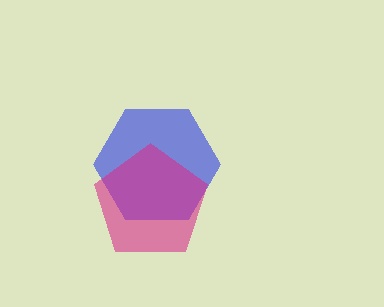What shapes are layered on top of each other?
The layered shapes are: a blue hexagon, a magenta pentagon.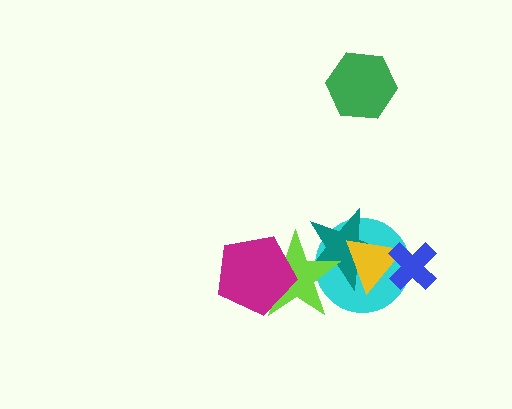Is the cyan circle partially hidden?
Yes, it is partially covered by another shape.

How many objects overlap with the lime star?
3 objects overlap with the lime star.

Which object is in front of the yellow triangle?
The blue cross is in front of the yellow triangle.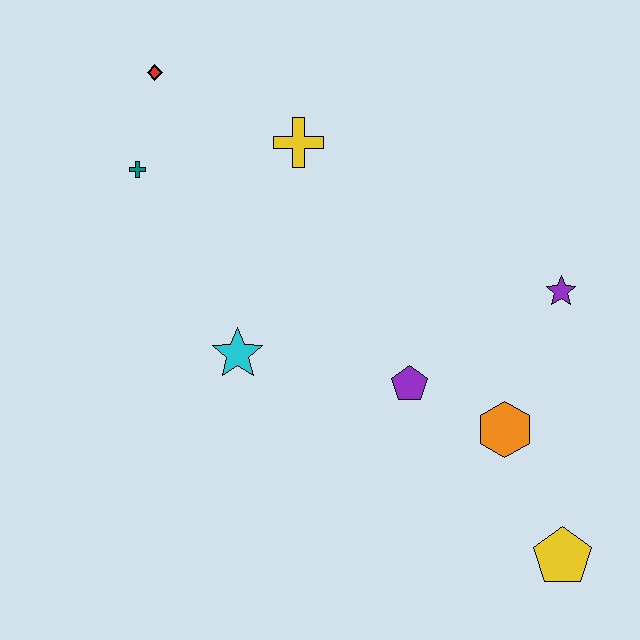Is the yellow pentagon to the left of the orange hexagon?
No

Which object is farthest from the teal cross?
The yellow pentagon is farthest from the teal cross.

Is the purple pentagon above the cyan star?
No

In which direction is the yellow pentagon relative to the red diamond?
The yellow pentagon is below the red diamond.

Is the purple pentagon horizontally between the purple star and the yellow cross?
Yes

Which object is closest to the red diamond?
The teal cross is closest to the red diamond.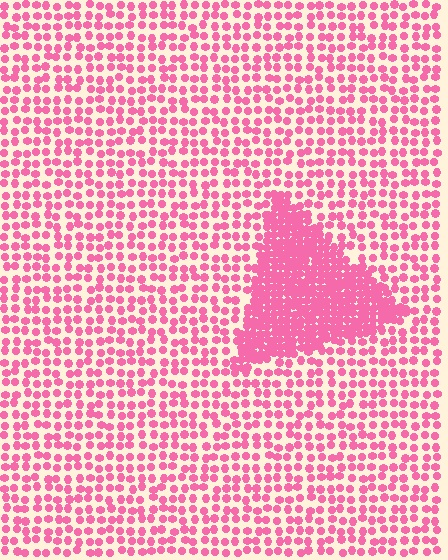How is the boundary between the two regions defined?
The boundary is defined by a change in element density (approximately 2.5x ratio). All elements are the same color, size, and shape.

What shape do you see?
I see a triangle.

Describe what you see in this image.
The image contains small pink elements arranged at two different densities. A triangle-shaped region is visible where the elements are more densely packed than the surrounding area.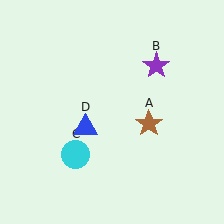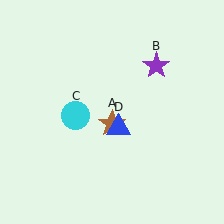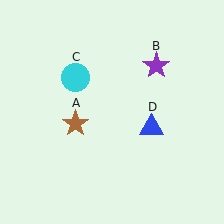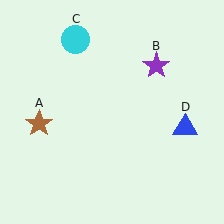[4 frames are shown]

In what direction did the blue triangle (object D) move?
The blue triangle (object D) moved right.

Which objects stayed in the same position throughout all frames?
Purple star (object B) remained stationary.